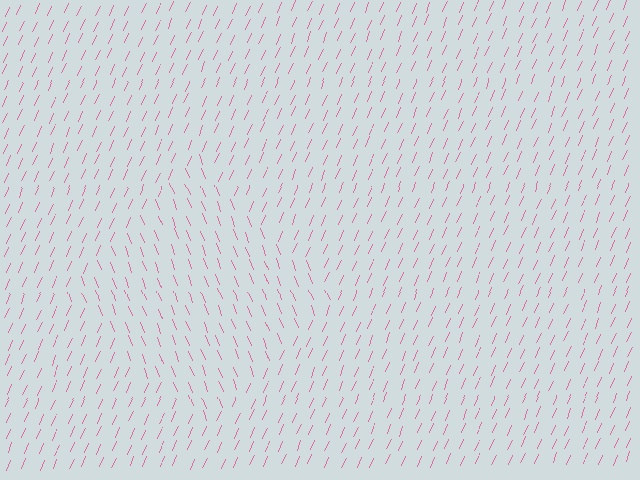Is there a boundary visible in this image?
Yes, there is a texture boundary formed by a change in line orientation.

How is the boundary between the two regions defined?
The boundary is defined purely by a change in line orientation (approximately 45 degrees difference). All lines are the same color and thickness.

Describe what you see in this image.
The image is filled with small pink line segments. A diamond region in the image has lines oriented differently from the surrounding lines, creating a visible texture boundary.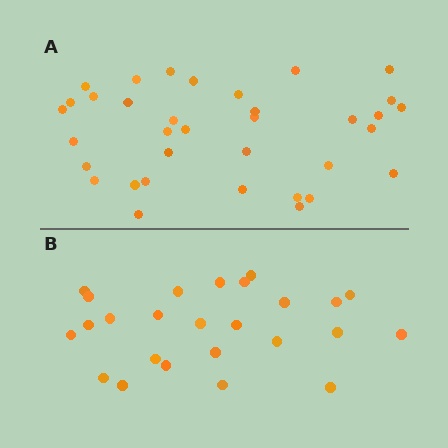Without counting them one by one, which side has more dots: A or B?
Region A (the top region) has more dots.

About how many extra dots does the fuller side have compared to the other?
Region A has roughly 10 or so more dots than region B.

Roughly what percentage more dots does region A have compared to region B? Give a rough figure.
About 40% more.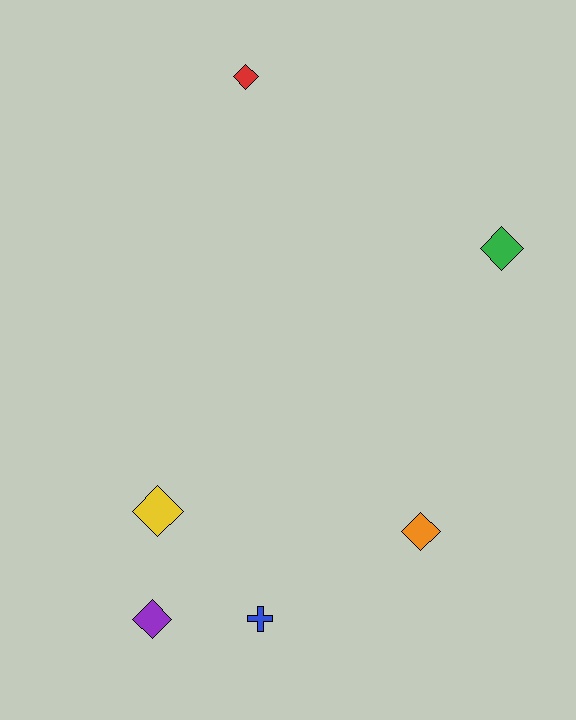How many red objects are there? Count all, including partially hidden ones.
There is 1 red object.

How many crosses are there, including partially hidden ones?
There is 1 cross.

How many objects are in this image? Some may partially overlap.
There are 6 objects.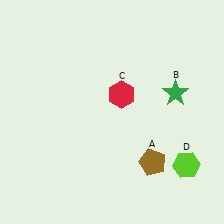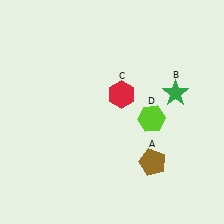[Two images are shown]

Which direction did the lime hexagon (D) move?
The lime hexagon (D) moved up.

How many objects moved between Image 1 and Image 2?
1 object moved between the two images.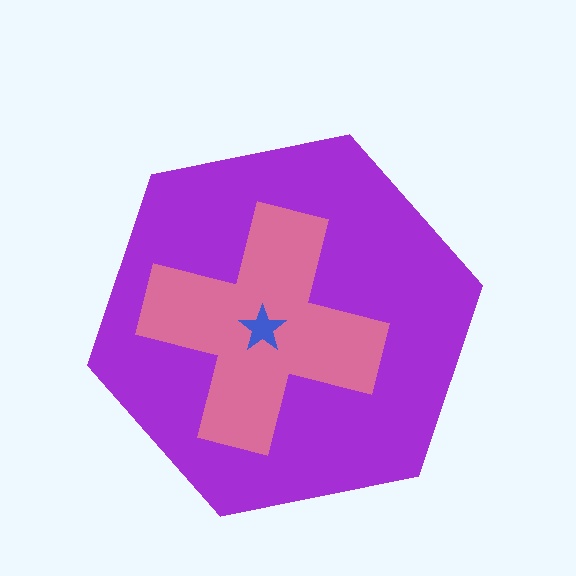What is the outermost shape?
The purple hexagon.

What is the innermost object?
The blue star.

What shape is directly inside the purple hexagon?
The pink cross.